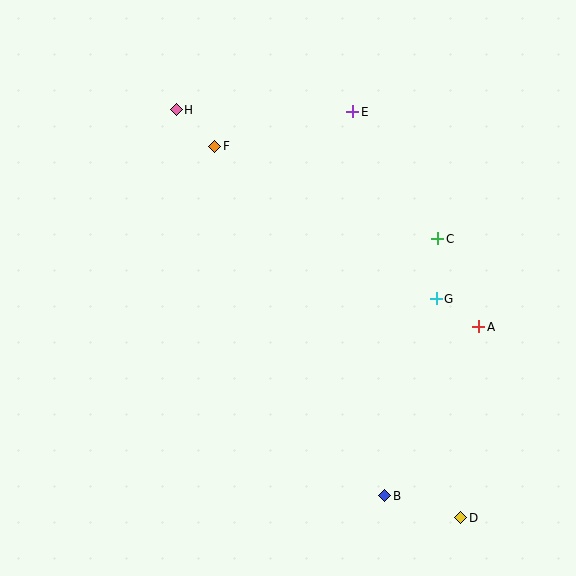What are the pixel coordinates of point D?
Point D is at (461, 518).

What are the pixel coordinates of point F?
Point F is at (215, 146).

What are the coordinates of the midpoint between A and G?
The midpoint between A and G is at (458, 313).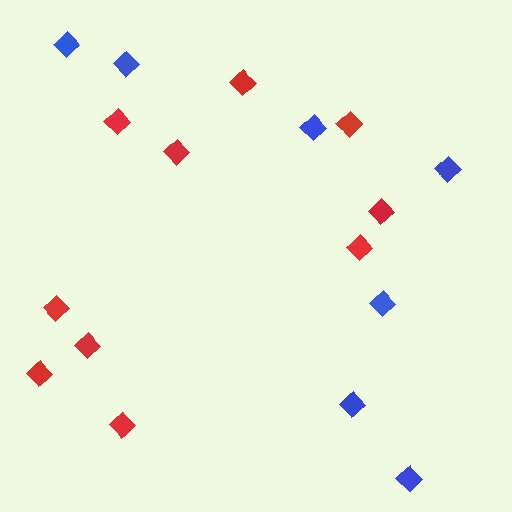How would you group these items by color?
There are 2 groups: one group of red diamonds (10) and one group of blue diamonds (7).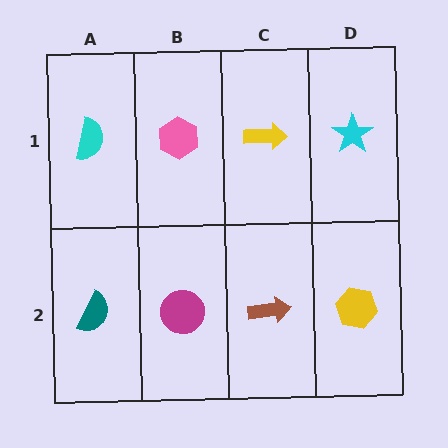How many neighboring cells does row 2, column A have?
2.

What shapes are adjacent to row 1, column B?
A magenta circle (row 2, column B), a cyan semicircle (row 1, column A), a yellow arrow (row 1, column C).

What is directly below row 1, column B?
A magenta circle.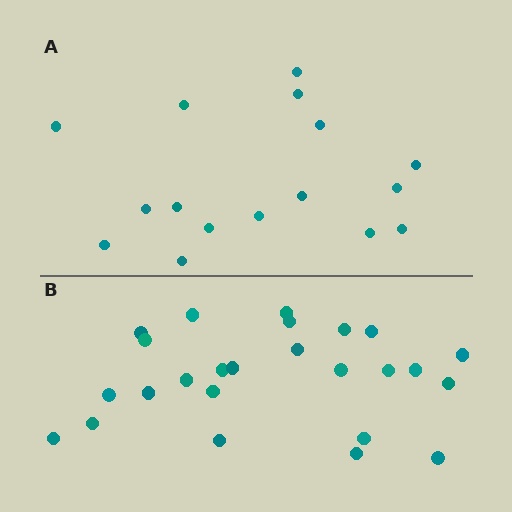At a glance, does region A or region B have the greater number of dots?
Region B (the bottom region) has more dots.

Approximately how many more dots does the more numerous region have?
Region B has roughly 8 or so more dots than region A.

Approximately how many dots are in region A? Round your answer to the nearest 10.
About 20 dots. (The exact count is 16, which rounds to 20.)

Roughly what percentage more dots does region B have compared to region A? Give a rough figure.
About 55% more.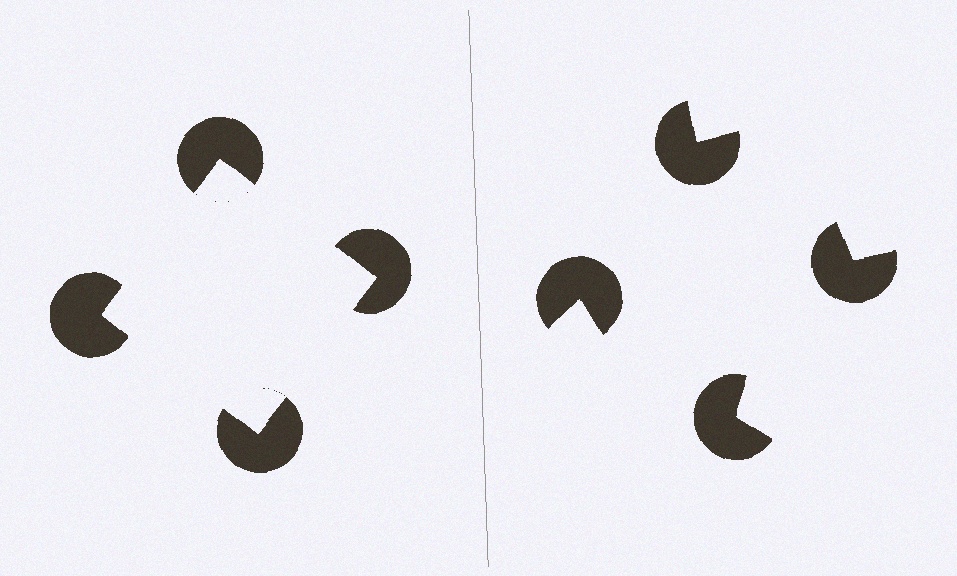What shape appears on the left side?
An illusory square.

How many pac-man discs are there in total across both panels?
8 — 4 on each side.